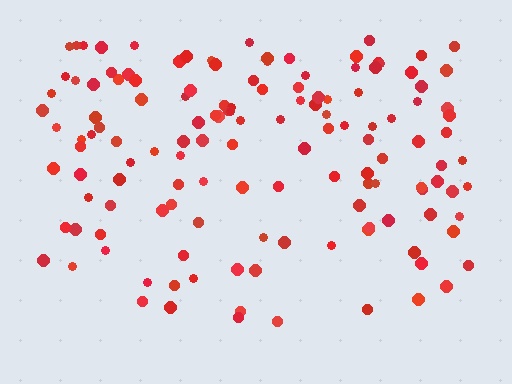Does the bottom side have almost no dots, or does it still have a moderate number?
Still a moderate number, just noticeably fewer than the top.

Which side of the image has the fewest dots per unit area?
The bottom.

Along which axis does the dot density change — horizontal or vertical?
Vertical.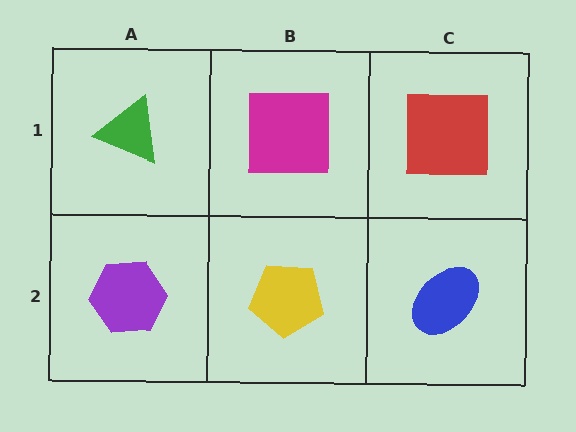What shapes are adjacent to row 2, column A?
A green triangle (row 1, column A), a yellow pentagon (row 2, column B).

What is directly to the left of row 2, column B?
A purple hexagon.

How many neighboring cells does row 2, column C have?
2.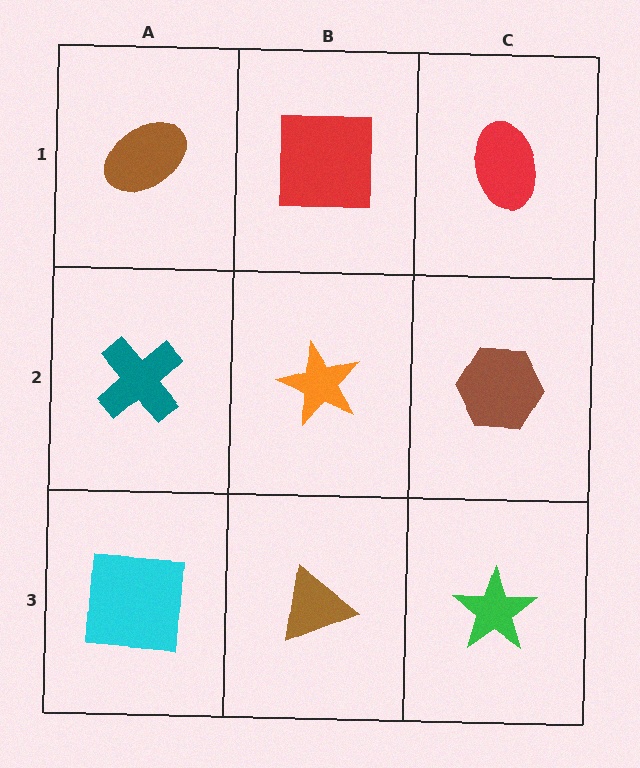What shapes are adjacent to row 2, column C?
A red ellipse (row 1, column C), a green star (row 3, column C), an orange star (row 2, column B).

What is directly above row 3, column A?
A teal cross.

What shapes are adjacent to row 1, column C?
A brown hexagon (row 2, column C), a red square (row 1, column B).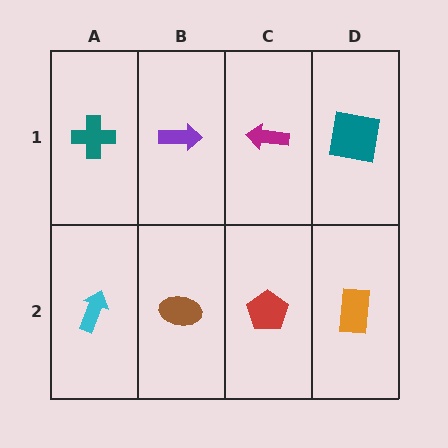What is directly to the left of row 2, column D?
A red pentagon.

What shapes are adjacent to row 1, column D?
An orange rectangle (row 2, column D), a magenta arrow (row 1, column C).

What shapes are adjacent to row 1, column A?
A cyan arrow (row 2, column A), a purple arrow (row 1, column B).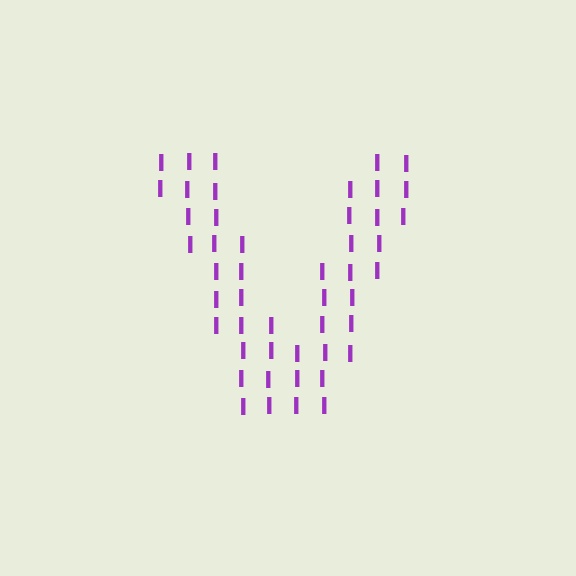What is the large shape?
The large shape is the letter V.